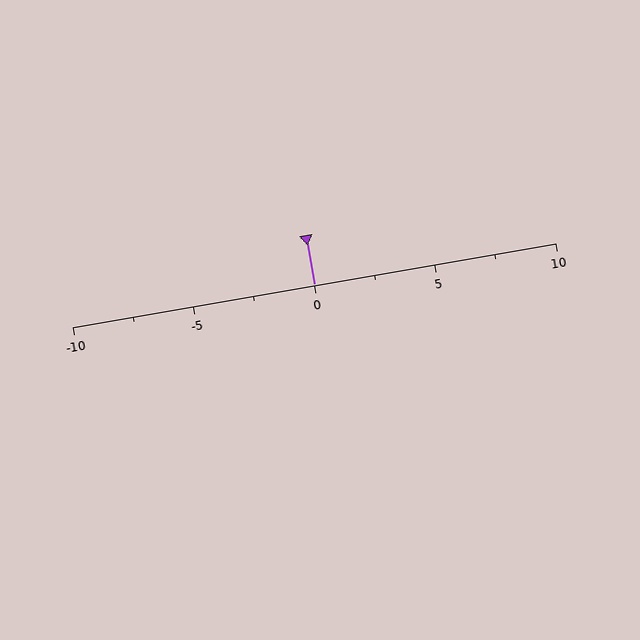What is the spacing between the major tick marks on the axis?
The major ticks are spaced 5 apart.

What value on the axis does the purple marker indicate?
The marker indicates approximately 0.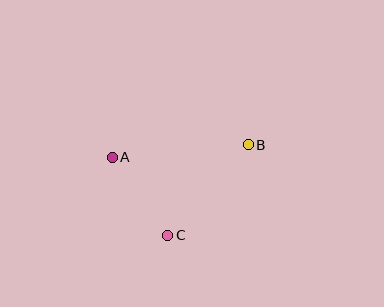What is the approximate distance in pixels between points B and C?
The distance between B and C is approximately 121 pixels.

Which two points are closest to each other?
Points A and C are closest to each other.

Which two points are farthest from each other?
Points A and B are farthest from each other.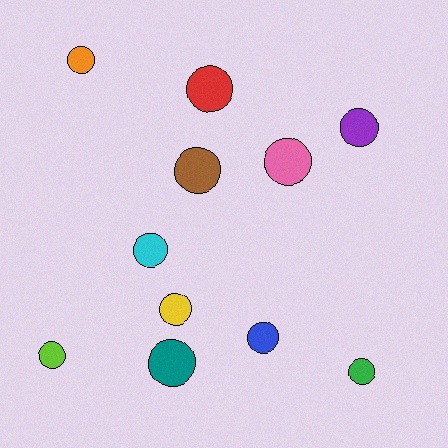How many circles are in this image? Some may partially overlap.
There are 11 circles.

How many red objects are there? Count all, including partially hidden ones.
There is 1 red object.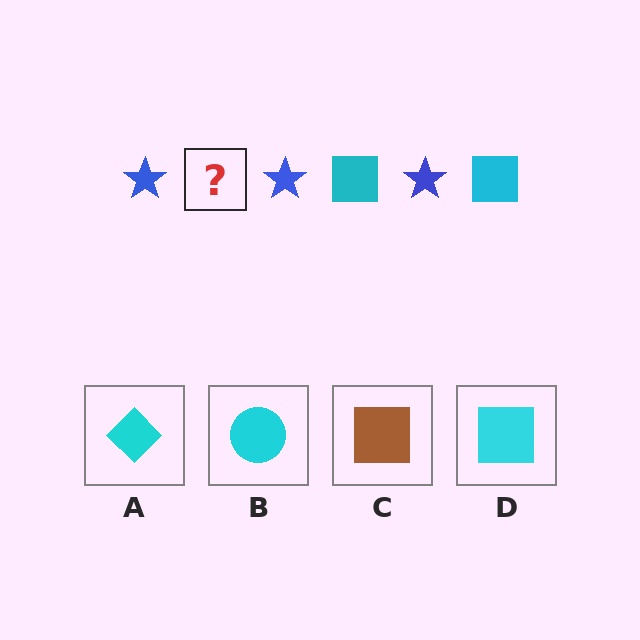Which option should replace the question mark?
Option D.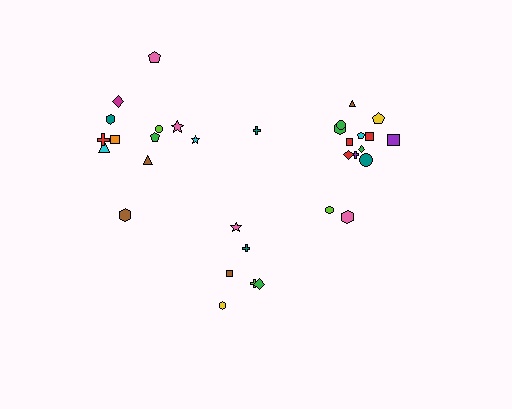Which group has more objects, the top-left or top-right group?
The top-right group.